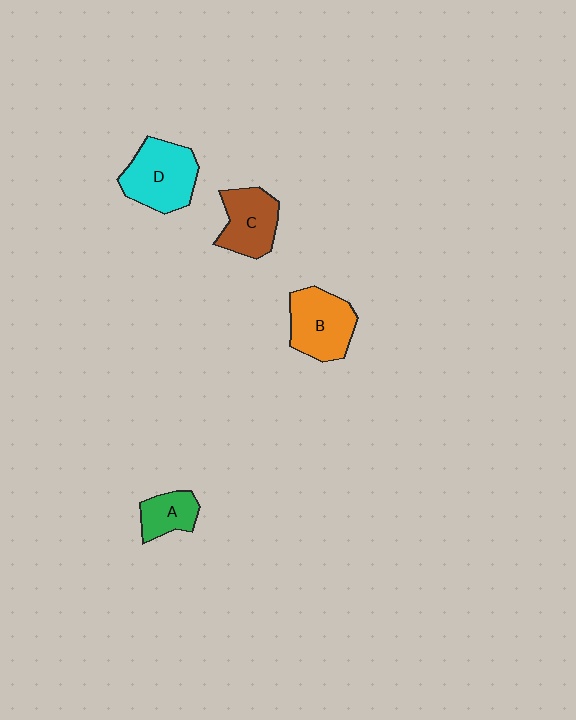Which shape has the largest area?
Shape D (cyan).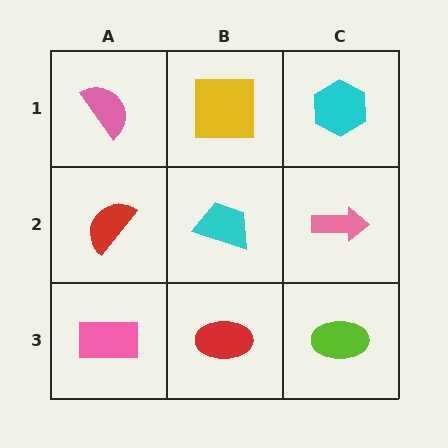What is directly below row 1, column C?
A pink arrow.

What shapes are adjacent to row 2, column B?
A yellow square (row 1, column B), a red ellipse (row 3, column B), a red semicircle (row 2, column A), a pink arrow (row 2, column C).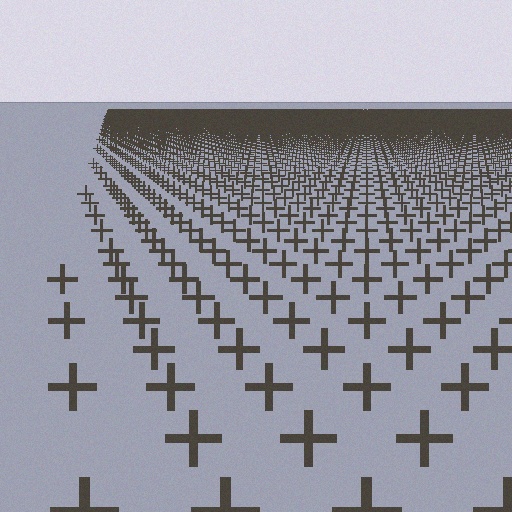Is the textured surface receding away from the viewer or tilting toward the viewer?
The surface is receding away from the viewer. Texture elements get smaller and denser toward the top.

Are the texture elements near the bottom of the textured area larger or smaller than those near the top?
Larger. Near the bottom, elements are closer to the viewer and appear at a bigger on-screen size.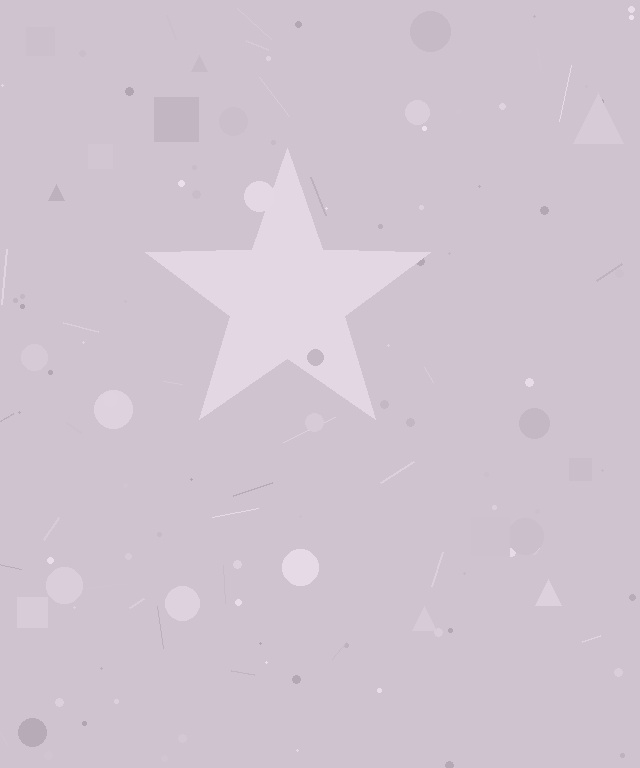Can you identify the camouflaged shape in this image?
The camouflaged shape is a star.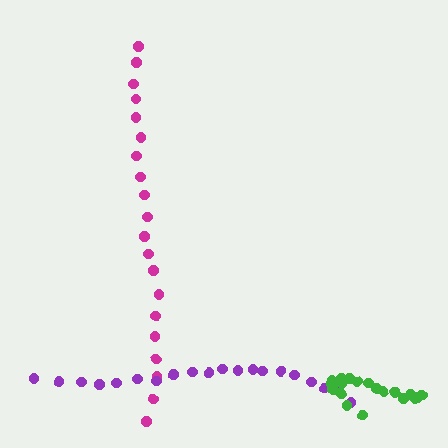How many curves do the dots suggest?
There are 3 distinct paths.